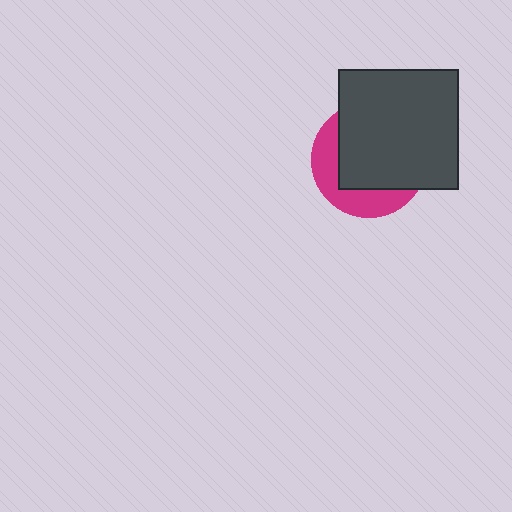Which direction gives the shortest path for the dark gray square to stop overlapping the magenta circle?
Moving toward the upper-right gives the shortest separation.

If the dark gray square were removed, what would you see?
You would see the complete magenta circle.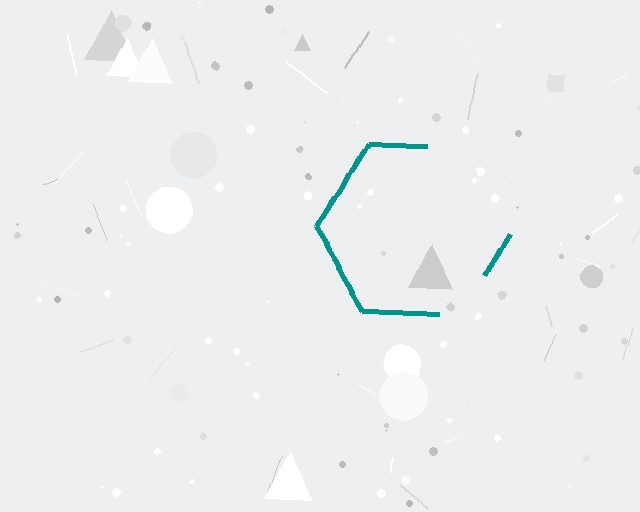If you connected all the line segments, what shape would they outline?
They would outline a hexagon.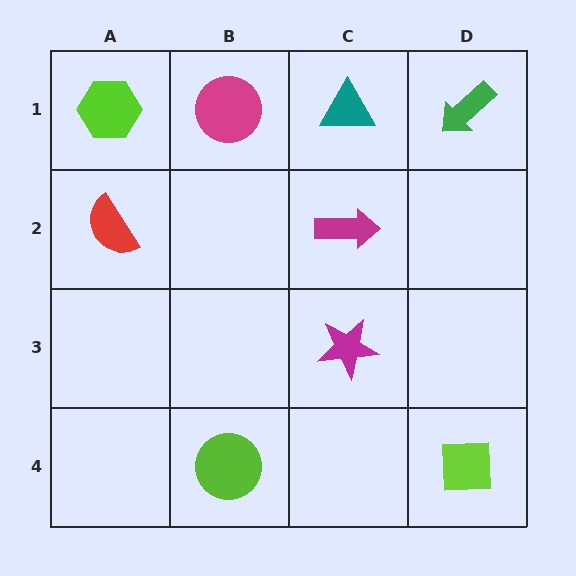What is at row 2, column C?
A magenta arrow.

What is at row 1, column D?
A green arrow.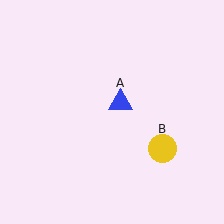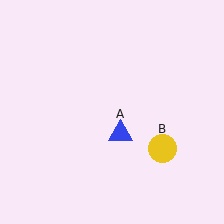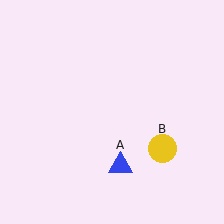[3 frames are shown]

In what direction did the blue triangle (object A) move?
The blue triangle (object A) moved down.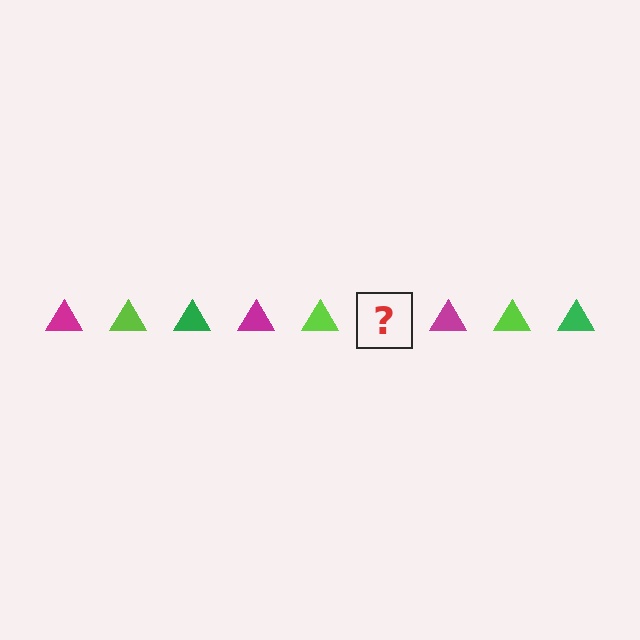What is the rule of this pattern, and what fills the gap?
The rule is that the pattern cycles through magenta, lime, green triangles. The gap should be filled with a green triangle.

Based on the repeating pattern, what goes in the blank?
The blank should be a green triangle.